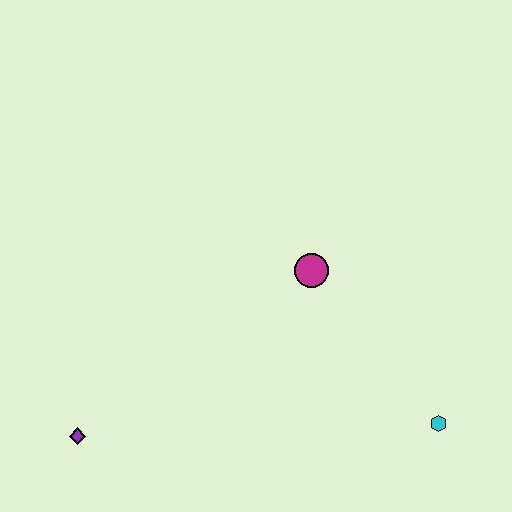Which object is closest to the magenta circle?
The cyan hexagon is closest to the magenta circle.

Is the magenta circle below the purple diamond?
No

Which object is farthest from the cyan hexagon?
The purple diamond is farthest from the cyan hexagon.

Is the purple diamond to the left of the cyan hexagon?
Yes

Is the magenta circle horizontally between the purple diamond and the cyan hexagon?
Yes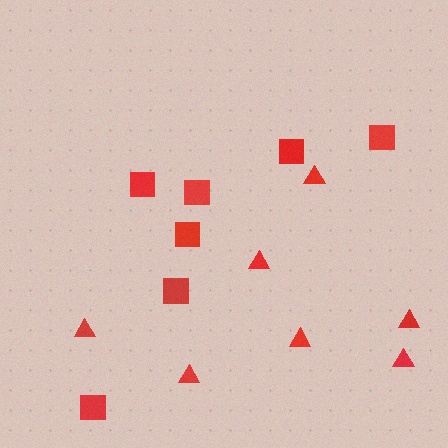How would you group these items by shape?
There are 2 groups: one group of squares (7) and one group of triangles (7).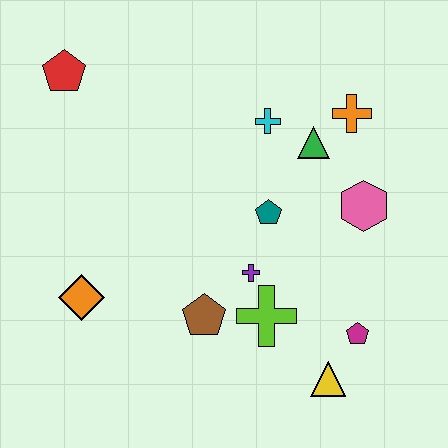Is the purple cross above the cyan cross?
No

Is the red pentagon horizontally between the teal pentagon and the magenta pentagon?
No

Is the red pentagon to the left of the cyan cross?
Yes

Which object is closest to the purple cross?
The lime cross is closest to the purple cross.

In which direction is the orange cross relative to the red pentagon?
The orange cross is to the right of the red pentagon.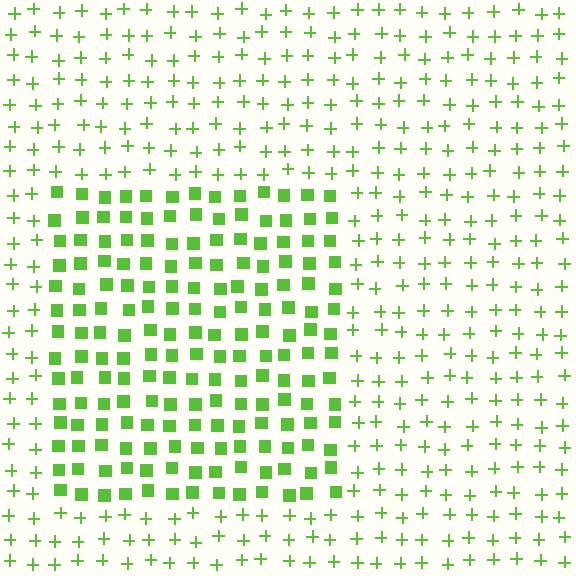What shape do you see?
I see a rectangle.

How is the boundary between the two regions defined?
The boundary is defined by a change in element shape: squares inside vs. plus signs outside. All elements share the same color and spacing.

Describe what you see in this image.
The image is filled with small lime elements arranged in a uniform grid. A rectangle-shaped region contains squares, while the surrounding area contains plus signs. The boundary is defined purely by the change in element shape.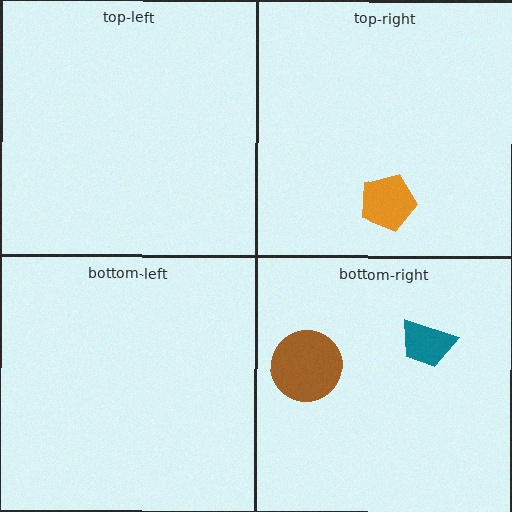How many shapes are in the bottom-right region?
2.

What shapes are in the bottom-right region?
The brown circle, the teal trapezoid.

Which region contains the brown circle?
The bottom-right region.